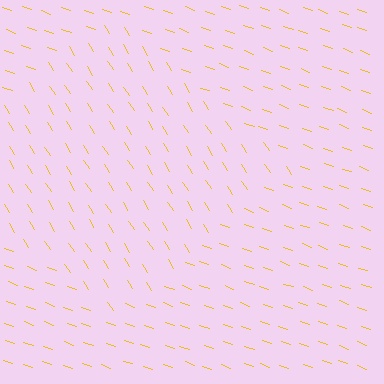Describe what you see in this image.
The image is filled with small yellow line segments. A diamond region in the image has lines oriented differently from the surrounding lines, creating a visible texture boundary.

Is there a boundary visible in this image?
Yes, there is a texture boundary formed by a change in line orientation.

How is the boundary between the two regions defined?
The boundary is defined purely by a change in line orientation (approximately 38 degrees difference). All lines are the same color and thickness.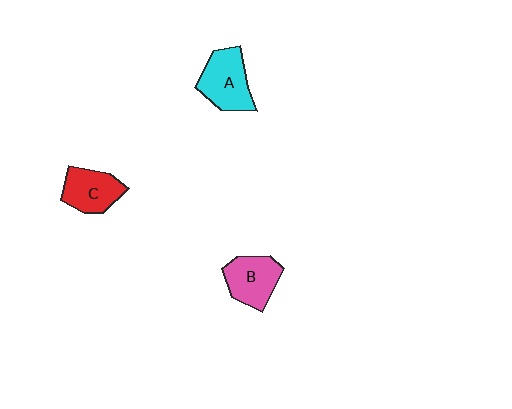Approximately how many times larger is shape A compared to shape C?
Approximately 1.2 times.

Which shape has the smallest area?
Shape C (red).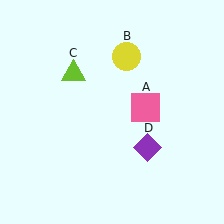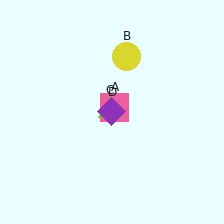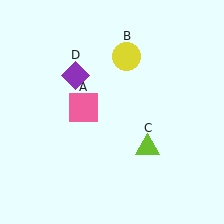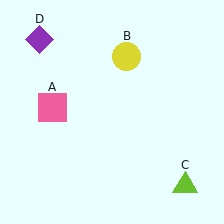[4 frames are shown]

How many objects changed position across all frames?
3 objects changed position: pink square (object A), lime triangle (object C), purple diamond (object D).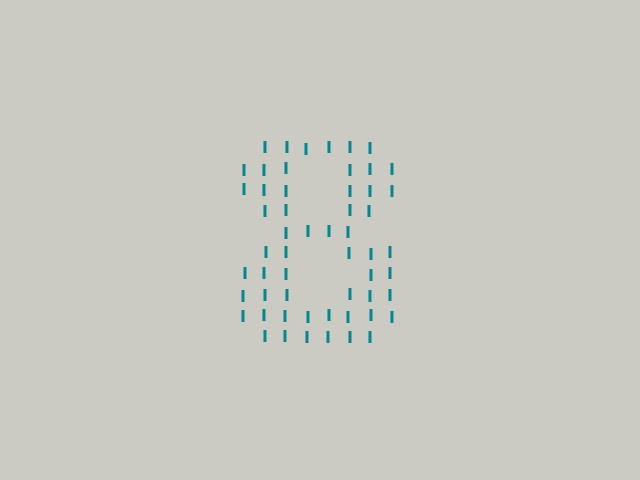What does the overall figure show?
The overall figure shows the digit 8.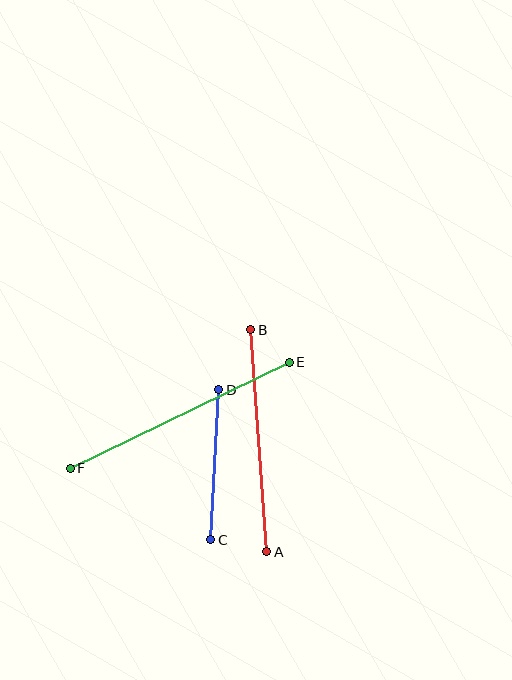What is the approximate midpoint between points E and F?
The midpoint is at approximately (180, 415) pixels.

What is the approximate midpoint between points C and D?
The midpoint is at approximately (215, 465) pixels.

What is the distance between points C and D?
The distance is approximately 150 pixels.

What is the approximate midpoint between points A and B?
The midpoint is at approximately (259, 441) pixels.